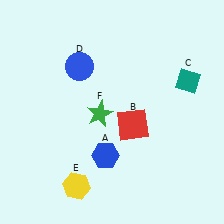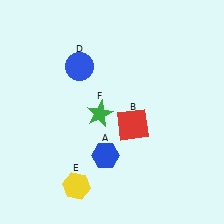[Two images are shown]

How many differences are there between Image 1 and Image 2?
There is 1 difference between the two images.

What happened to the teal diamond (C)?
The teal diamond (C) was removed in Image 2. It was in the top-right area of Image 1.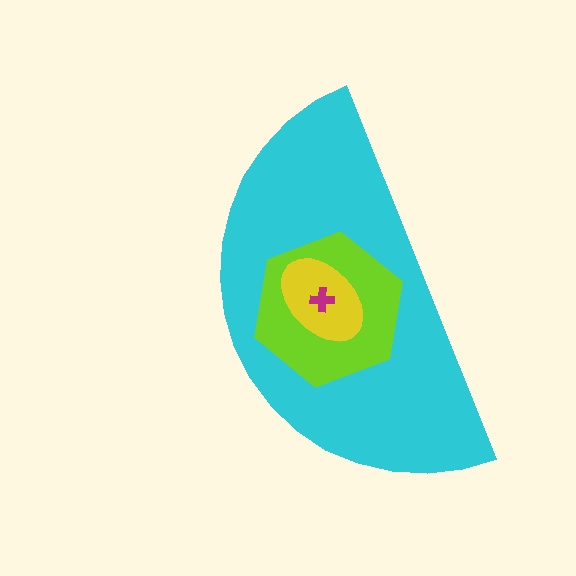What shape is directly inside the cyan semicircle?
The lime hexagon.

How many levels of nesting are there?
4.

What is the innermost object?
The magenta cross.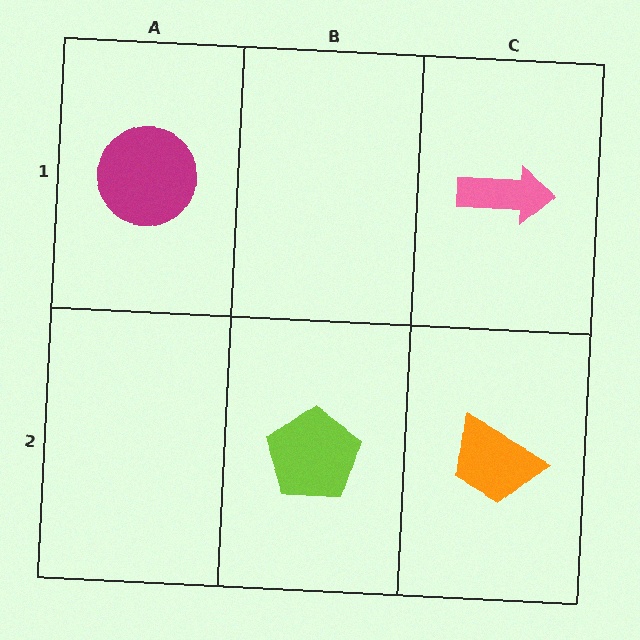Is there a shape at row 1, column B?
No, that cell is empty.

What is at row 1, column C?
A pink arrow.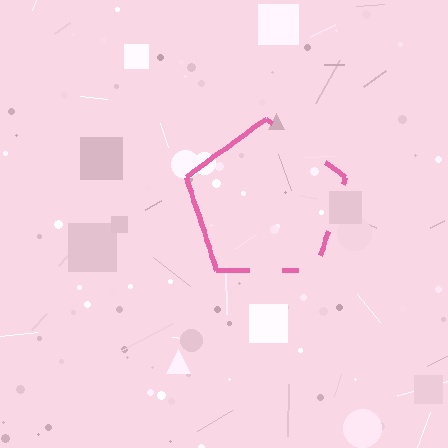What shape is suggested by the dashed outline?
The dashed outline suggests a pentagon.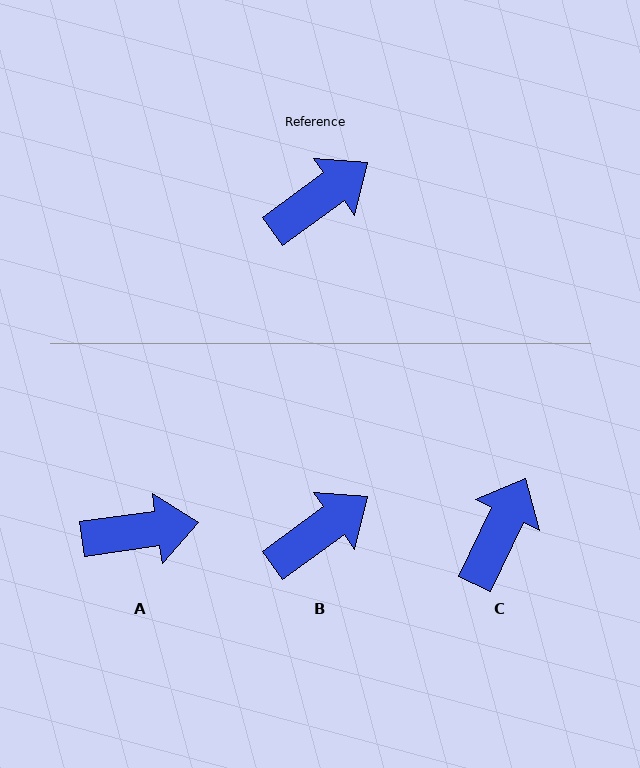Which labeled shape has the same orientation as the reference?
B.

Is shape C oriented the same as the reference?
No, it is off by about 29 degrees.